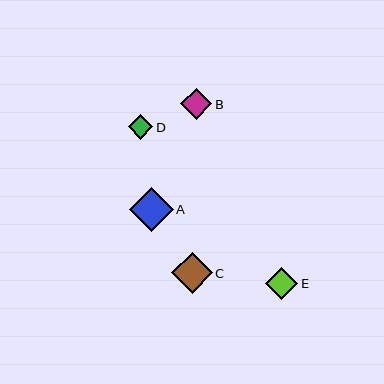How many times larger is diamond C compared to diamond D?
Diamond C is approximately 1.7 times the size of diamond D.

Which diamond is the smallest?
Diamond D is the smallest with a size of approximately 24 pixels.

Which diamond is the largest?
Diamond A is the largest with a size of approximately 43 pixels.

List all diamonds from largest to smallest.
From largest to smallest: A, C, E, B, D.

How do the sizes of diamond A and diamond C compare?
Diamond A and diamond C are approximately the same size.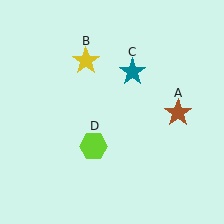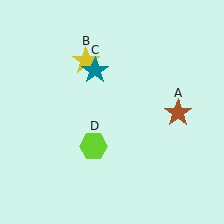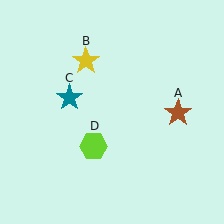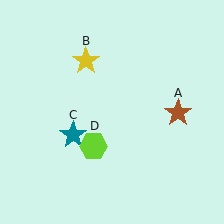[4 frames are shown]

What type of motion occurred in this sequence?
The teal star (object C) rotated counterclockwise around the center of the scene.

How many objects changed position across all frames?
1 object changed position: teal star (object C).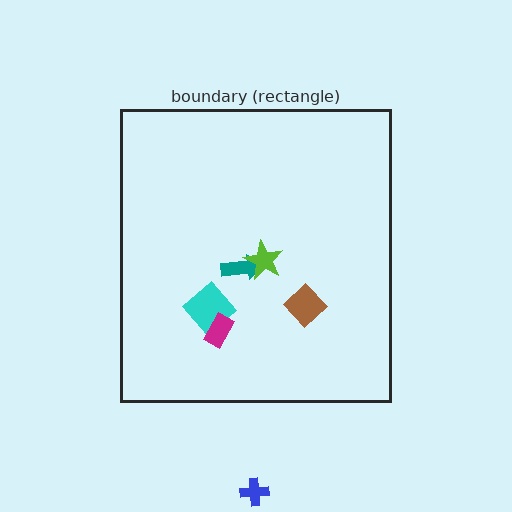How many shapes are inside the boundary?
5 inside, 1 outside.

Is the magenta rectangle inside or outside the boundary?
Inside.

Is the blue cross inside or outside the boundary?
Outside.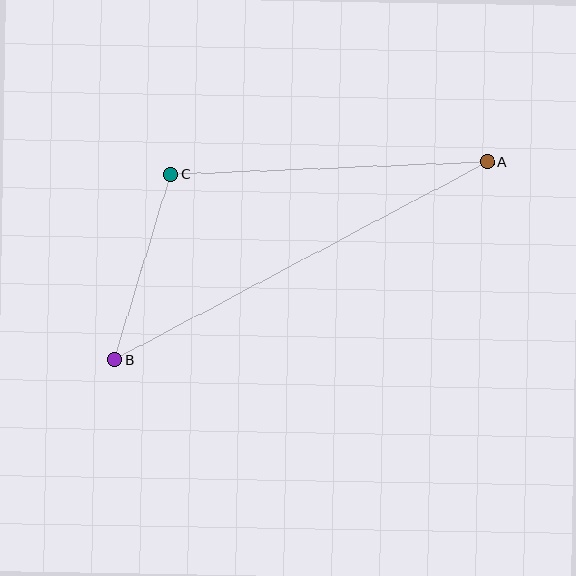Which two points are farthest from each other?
Points A and B are farthest from each other.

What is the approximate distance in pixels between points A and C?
The distance between A and C is approximately 317 pixels.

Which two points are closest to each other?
Points B and C are closest to each other.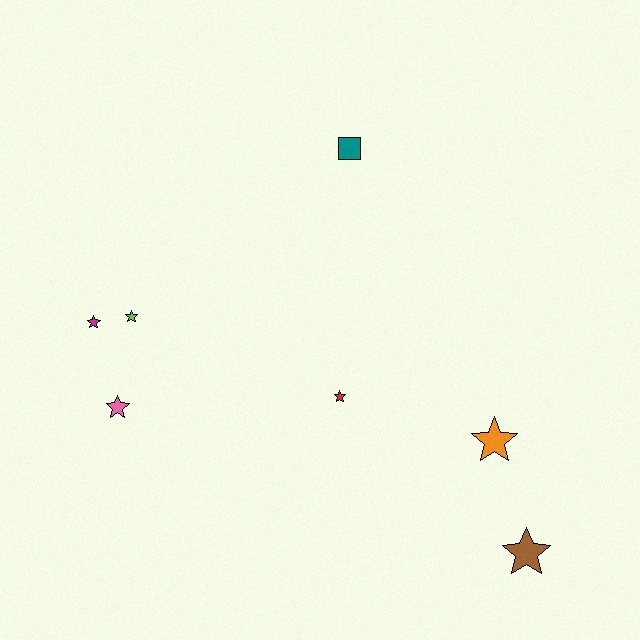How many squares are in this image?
There is 1 square.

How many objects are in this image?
There are 7 objects.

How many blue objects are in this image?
There are no blue objects.